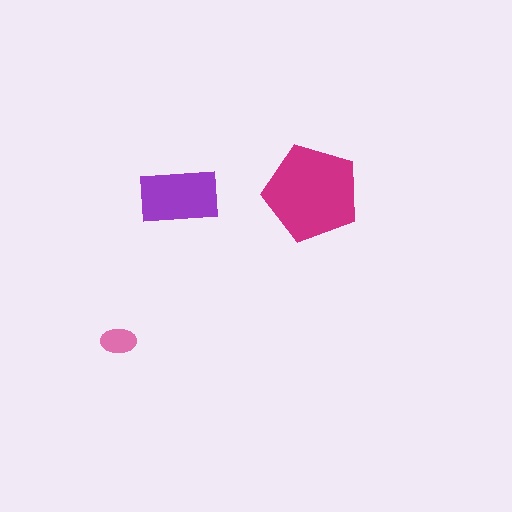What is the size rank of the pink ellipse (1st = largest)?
3rd.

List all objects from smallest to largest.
The pink ellipse, the purple rectangle, the magenta pentagon.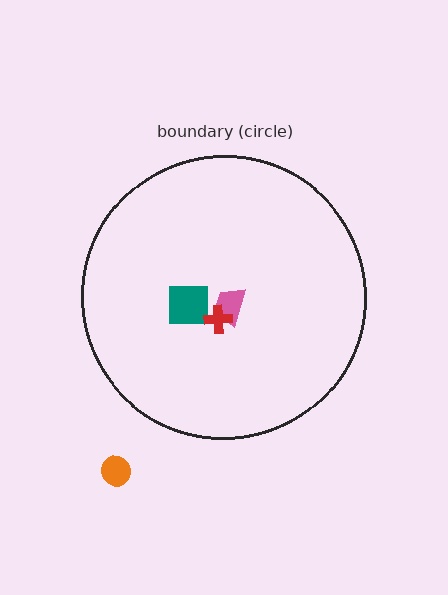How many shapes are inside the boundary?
3 inside, 1 outside.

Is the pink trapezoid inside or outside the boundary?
Inside.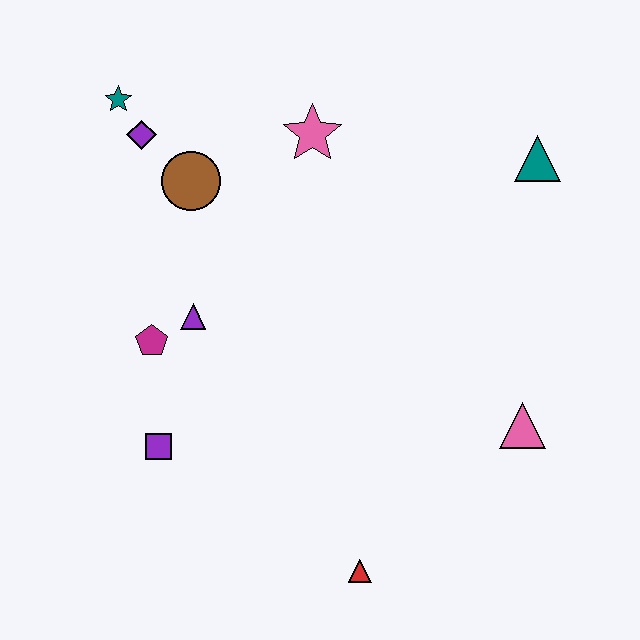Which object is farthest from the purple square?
The teal triangle is farthest from the purple square.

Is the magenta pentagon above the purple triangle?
No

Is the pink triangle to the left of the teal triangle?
Yes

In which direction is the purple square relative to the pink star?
The purple square is below the pink star.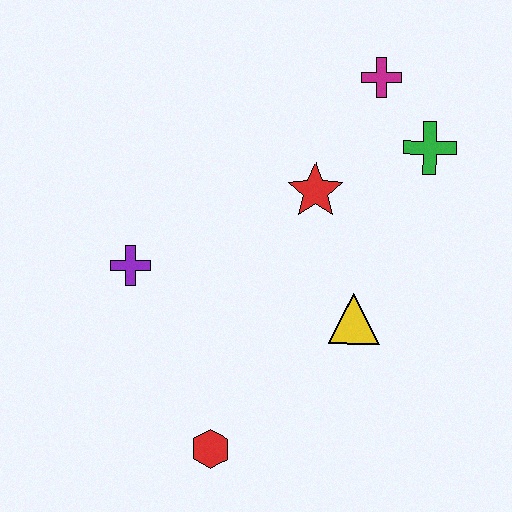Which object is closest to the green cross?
The magenta cross is closest to the green cross.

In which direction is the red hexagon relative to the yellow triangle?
The red hexagon is to the left of the yellow triangle.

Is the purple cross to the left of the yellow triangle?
Yes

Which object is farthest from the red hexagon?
The magenta cross is farthest from the red hexagon.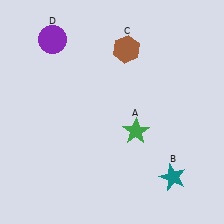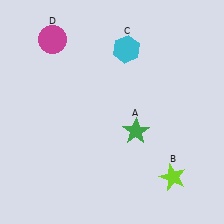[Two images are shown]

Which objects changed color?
B changed from teal to lime. C changed from brown to cyan. D changed from purple to magenta.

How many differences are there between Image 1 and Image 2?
There are 3 differences between the two images.